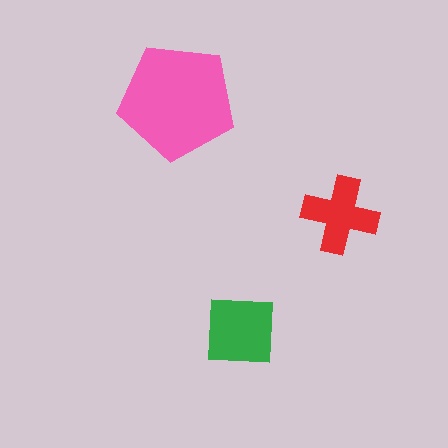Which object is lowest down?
The green square is bottommost.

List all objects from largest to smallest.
The pink pentagon, the green square, the red cross.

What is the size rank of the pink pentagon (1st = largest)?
1st.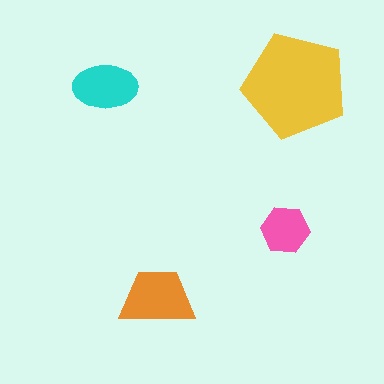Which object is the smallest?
The pink hexagon.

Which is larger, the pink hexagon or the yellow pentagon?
The yellow pentagon.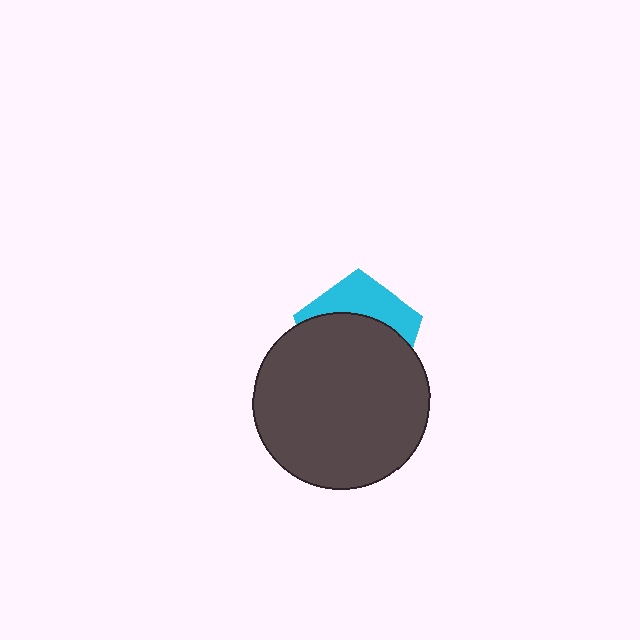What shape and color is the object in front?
The object in front is a dark gray circle.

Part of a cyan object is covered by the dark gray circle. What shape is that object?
It is a pentagon.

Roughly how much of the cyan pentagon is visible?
A small part of it is visible (roughly 34%).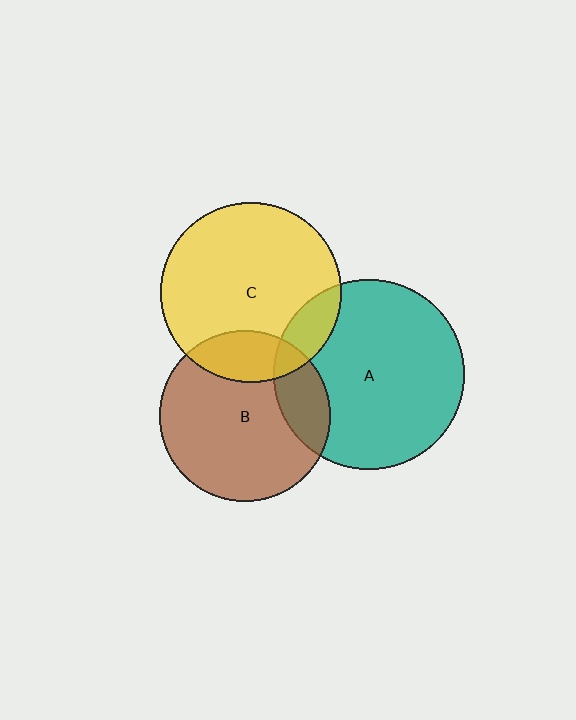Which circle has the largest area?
Circle A (teal).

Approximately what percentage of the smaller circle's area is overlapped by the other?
Approximately 15%.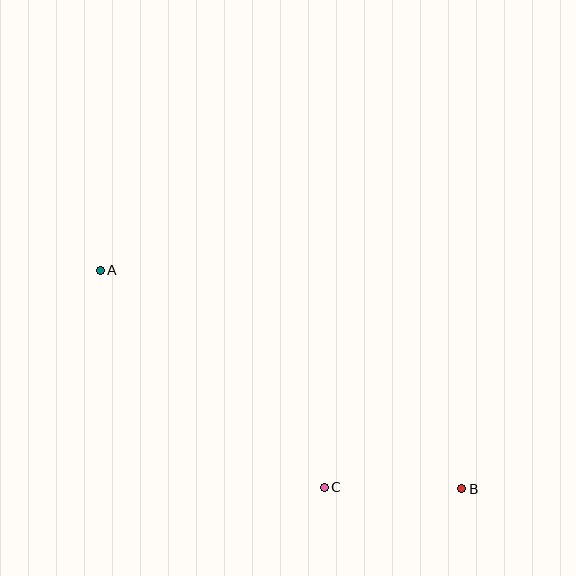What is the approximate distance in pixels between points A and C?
The distance between A and C is approximately 312 pixels.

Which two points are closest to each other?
Points B and C are closest to each other.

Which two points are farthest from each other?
Points A and B are farthest from each other.